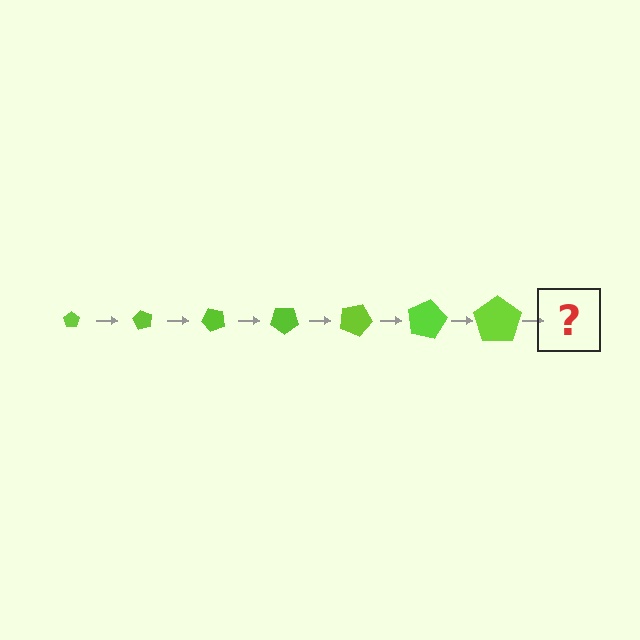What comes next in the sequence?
The next element should be a pentagon, larger than the previous one and rotated 420 degrees from the start.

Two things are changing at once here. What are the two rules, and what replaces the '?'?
The two rules are that the pentagon grows larger each step and it rotates 60 degrees each step. The '?' should be a pentagon, larger than the previous one and rotated 420 degrees from the start.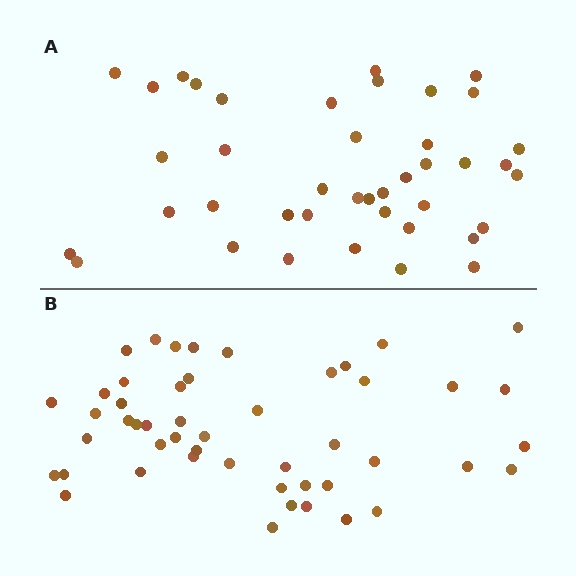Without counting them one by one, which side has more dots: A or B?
Region B (the bottom region) has more dots.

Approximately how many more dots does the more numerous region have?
Region B has roughly 8 or so more dots than region A.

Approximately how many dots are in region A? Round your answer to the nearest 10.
About 40 dots. (The exact count is 41, which rounds to 40.)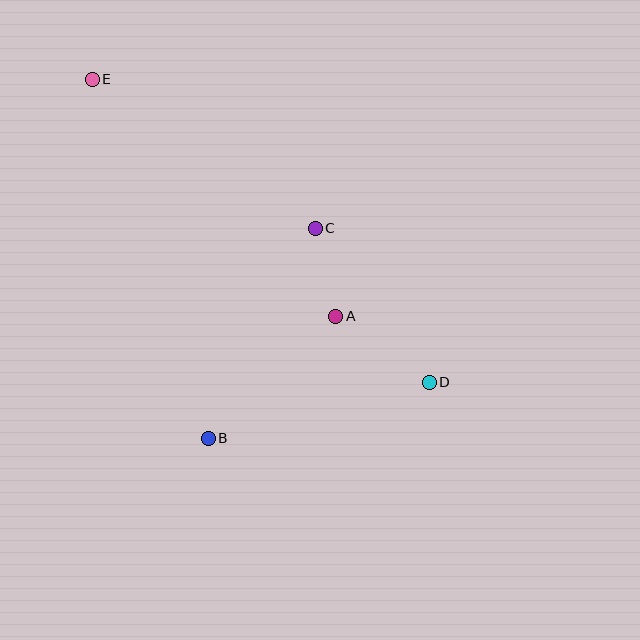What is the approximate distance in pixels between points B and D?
The distance between B and D is approximately 228 pixels.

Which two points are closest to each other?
Points A and C are closest to each other.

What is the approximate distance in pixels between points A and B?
The distance between A and B is approximately 177 pixels.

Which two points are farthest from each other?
Points D and E are farthest from each other.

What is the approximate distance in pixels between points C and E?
The distance between C and E is approximately 268 pixels.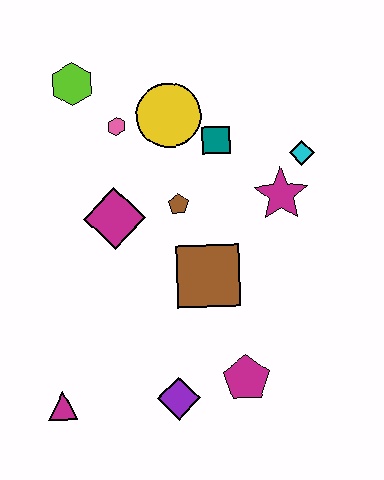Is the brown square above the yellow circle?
No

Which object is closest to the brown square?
The brown pentagon is closest to the brown square.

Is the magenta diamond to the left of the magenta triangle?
No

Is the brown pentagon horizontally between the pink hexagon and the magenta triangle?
No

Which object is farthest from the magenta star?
The magenta triangle is farthest from the magenta star.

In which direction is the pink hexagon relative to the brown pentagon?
The pink hexagon is above the brown pentagon.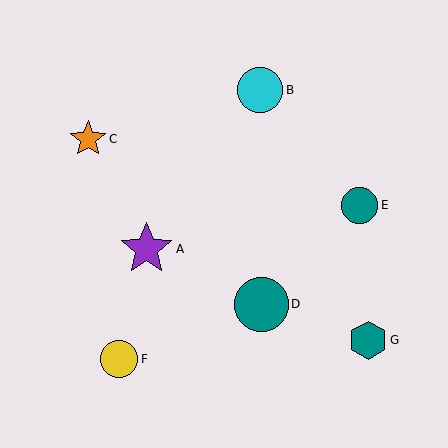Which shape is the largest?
The teal circle (labeled D) is the largest.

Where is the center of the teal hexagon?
The center of the teal hexagon is at (368, 340).